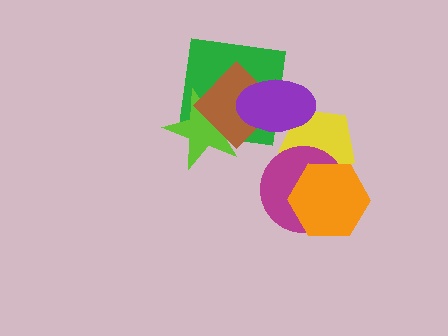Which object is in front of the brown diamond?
The purple ellipse is in front of the brown diamond.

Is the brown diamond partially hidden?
Yes, it is partially covered by another shape.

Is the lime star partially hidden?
Yes, it is partially covered by another shape.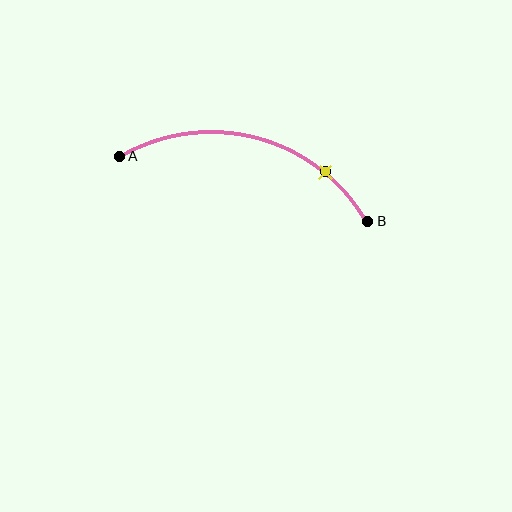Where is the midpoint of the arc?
The arc midpoint is the point on the curve farthest from the straight line joining A and B. It sits above that line.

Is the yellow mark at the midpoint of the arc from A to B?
No. The yellow mark lies on the arc but is closer to endpoint B. The arc midpoint would be at the point on the curve equidistant along the arc from both A and B.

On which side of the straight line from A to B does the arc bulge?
The arc bulges above the straight line connecting A and B.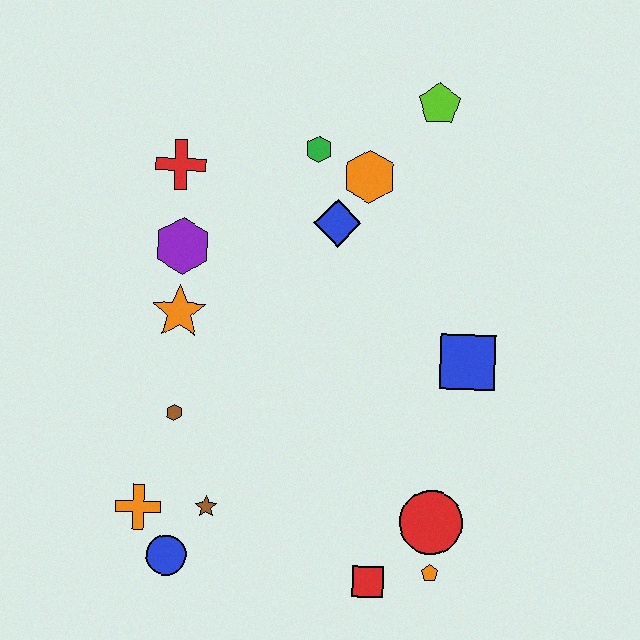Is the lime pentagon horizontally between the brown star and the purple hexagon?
No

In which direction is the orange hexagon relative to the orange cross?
The orange hexagon is above the orange cross.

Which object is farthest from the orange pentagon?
The red cross is farthest from the orange pentagon.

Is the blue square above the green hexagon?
No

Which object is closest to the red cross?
The purple hexagon is closest to the red cross.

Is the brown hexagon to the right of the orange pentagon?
No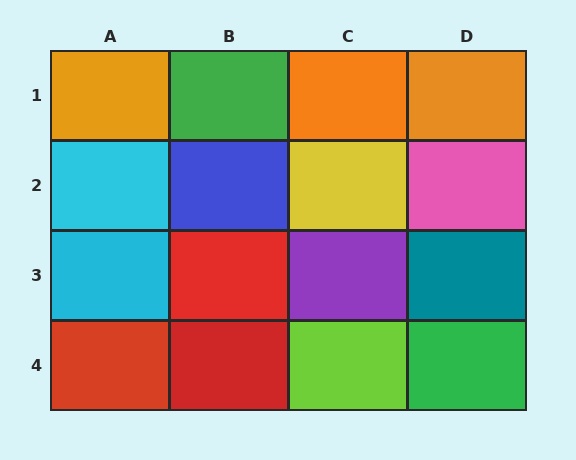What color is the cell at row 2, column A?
Cyan.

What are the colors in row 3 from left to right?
Cyan, red, purple, teal.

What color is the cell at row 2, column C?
Yellow.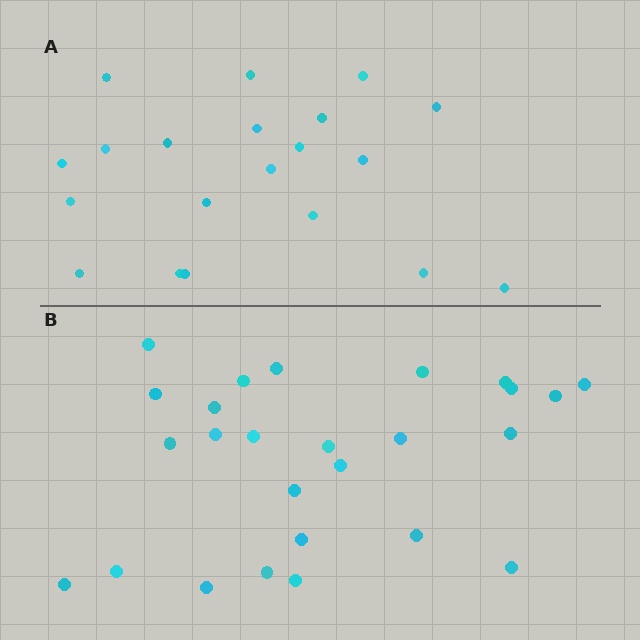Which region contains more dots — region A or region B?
Region B (the bottom region) has more dots.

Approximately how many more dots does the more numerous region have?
Region B has about 6 more dots than region A.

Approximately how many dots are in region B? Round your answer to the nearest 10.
About 30 dots. (The exact count is 26, which rounds to 30.)